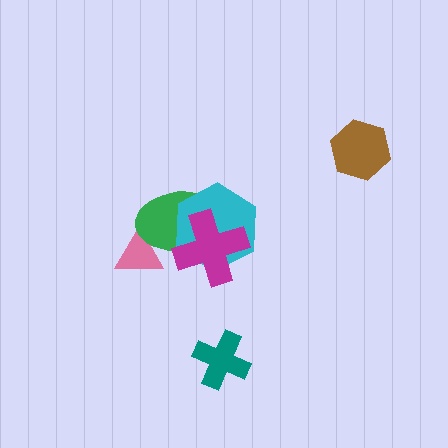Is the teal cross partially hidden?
No, no other shape covers it.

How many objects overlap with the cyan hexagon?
2 objects overlap with the cyan hexagon.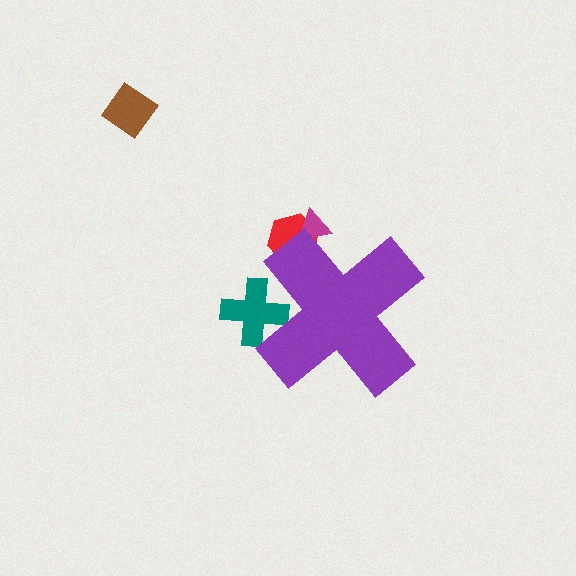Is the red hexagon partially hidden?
Yes, the red hexagon is partially hidden behind the purple cross.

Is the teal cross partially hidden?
Yes, the teal cross is partially hidden behind the purple cross.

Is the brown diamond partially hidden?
No, the brown diamond is fully visible.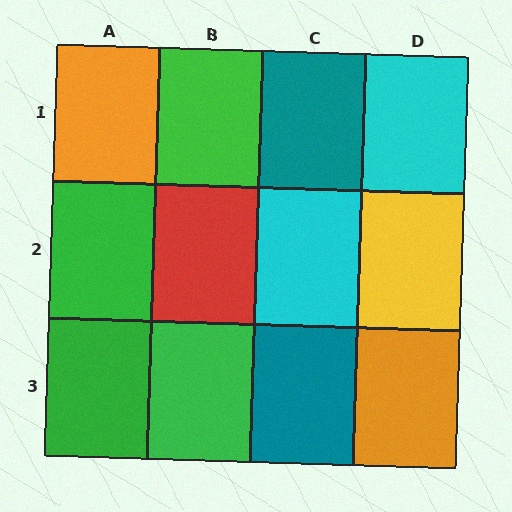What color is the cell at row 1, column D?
Cyan.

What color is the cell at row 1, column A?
Orange.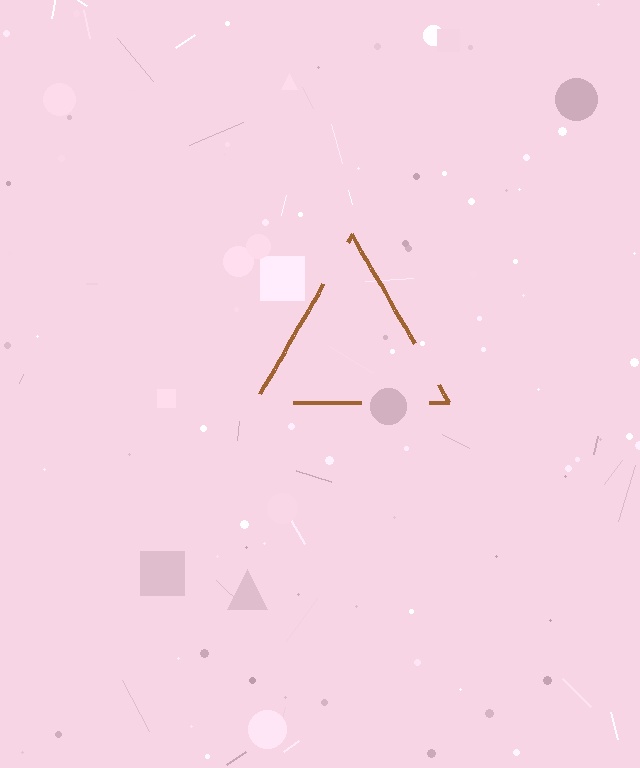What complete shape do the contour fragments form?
The contour fragments form a triangle.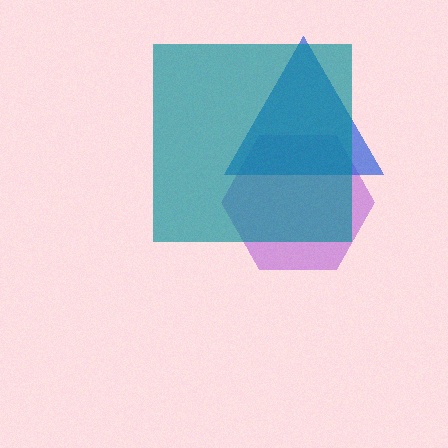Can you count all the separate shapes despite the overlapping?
Yes, there are 3 separate shapes.